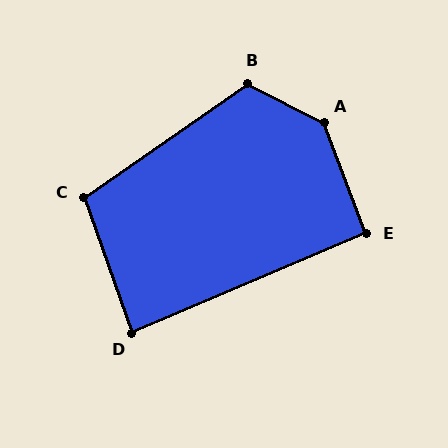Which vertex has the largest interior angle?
A, at approximately 138 degrees.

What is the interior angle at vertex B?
Approximately 118 degrees (obtuse).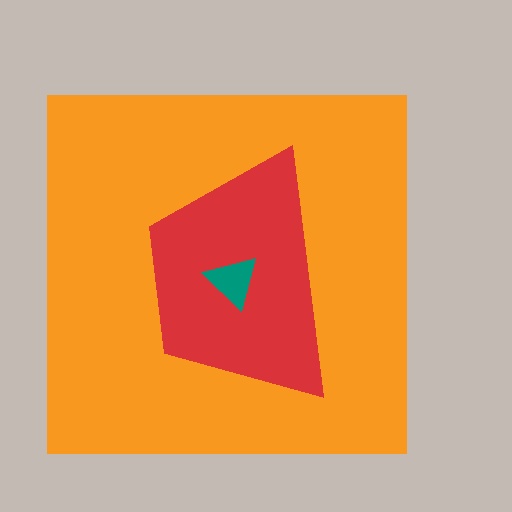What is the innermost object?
The teal triangle.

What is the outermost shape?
The orange square.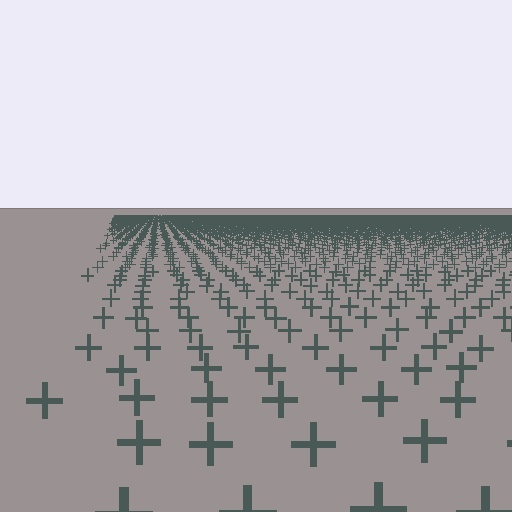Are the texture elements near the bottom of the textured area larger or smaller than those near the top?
Larger. Near the bottom, elements are closer to the viewer and appear at a bigger on-screen size.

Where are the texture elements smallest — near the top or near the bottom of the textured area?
Near the top.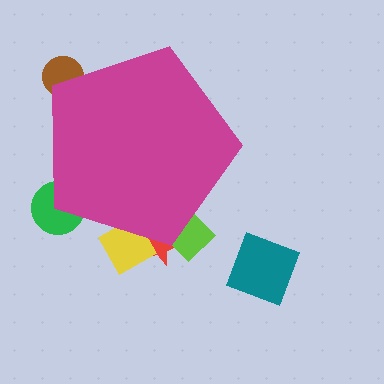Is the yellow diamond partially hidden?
Yes, the yellow diamond is partially hidden behind the magenta pentagon.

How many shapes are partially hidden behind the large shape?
5 shapes are partially hidden.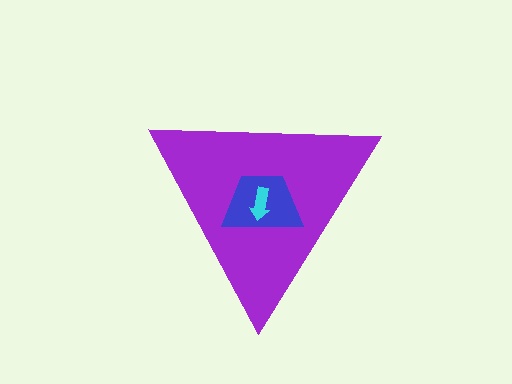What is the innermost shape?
The cyan arrow.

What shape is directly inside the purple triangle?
The blue trapezoid.